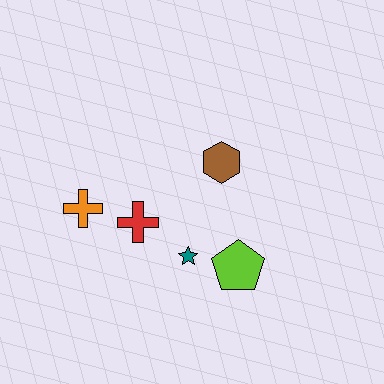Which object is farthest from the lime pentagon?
The orange cross is farthest from the lime pentagon.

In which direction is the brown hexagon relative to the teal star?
The brown hexagon is above the teal star.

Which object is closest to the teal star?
The lime pentagon is closest to the teal star.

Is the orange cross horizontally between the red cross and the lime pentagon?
No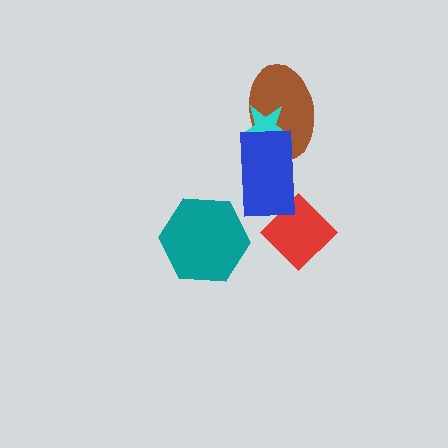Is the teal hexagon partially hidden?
No, no other shape covers it.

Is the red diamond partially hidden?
Yes, it is partially covered by another shape.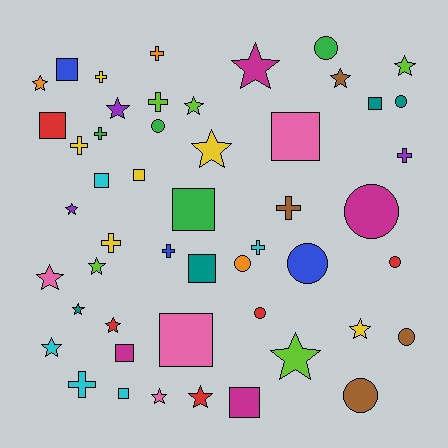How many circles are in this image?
There are 10 circles.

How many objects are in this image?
There are 50 objects.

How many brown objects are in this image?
There are 4 brown objects.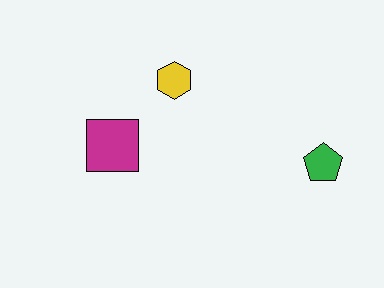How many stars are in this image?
There are no stars.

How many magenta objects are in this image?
There is 1 magenta object.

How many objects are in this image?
There are 3 objects.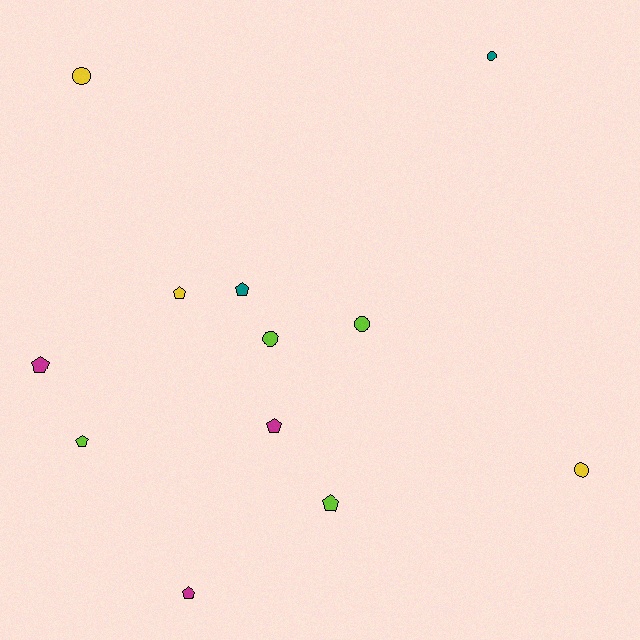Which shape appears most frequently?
Pentagon, with 7 objects.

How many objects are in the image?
There are 12 objects.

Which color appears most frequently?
Lime, with 4 objects.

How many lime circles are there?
There are 2 lime circles.